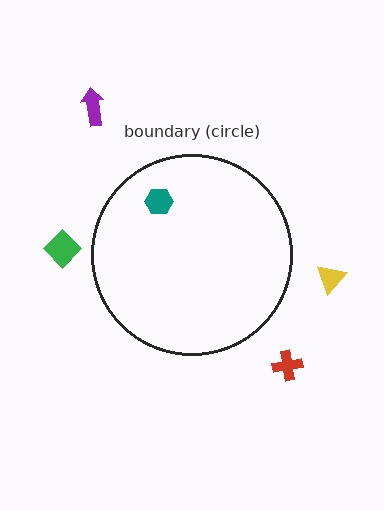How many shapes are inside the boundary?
1 inside, 4 outside.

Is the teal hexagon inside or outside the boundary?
Inside.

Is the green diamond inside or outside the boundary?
Outside.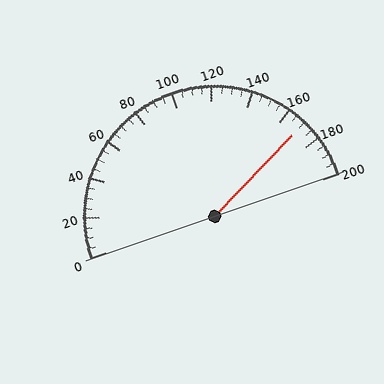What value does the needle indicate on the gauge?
The needle indicates approximately 170.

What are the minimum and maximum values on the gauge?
The gauge ranges from 0 to 200.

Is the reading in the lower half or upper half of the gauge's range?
The reading is in the upper half of the range (0 to 200).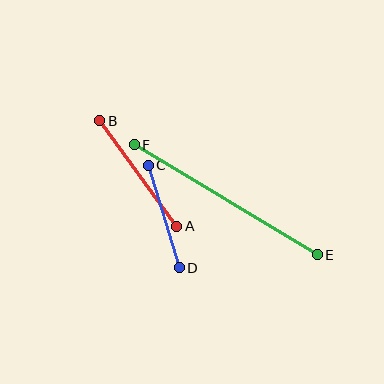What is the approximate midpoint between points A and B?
The midpoint is at approximately (138, 173) pixels.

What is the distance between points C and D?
The distance is approximately 107 pixels.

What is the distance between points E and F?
The distance is approximately 214 pixels.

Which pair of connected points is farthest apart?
Points E and F are farthest apart.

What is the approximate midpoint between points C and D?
The midpoint is at approximately (164, 216) pixels.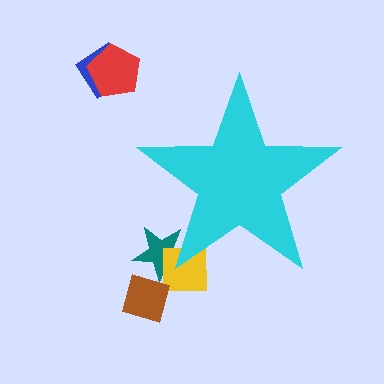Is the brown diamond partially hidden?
No, the brown diamond is fully visible.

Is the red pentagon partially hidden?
No, the red pentagon is fully visible.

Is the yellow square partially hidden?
Yes, the yellow square is partially hidden behind the cyan star.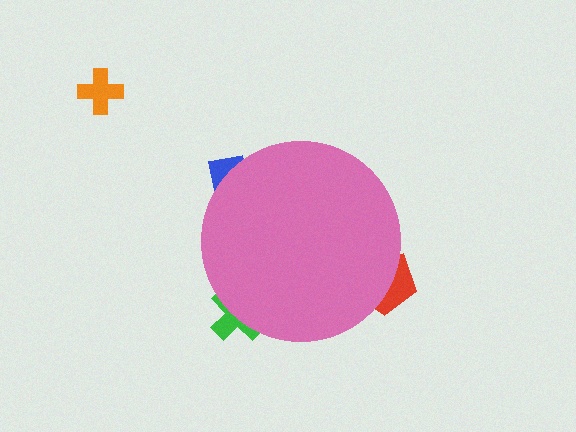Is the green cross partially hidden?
Yes, the green cross is partially hidden behind the pink circle.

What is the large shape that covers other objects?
A pink circle.